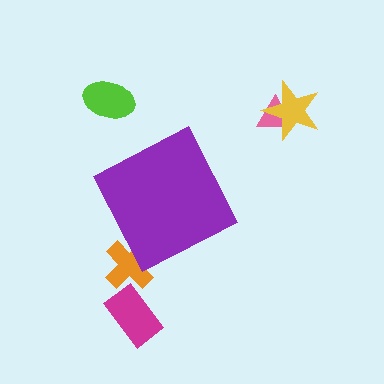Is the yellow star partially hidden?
No, the yellow star is fully visible.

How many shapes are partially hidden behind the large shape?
1 shape is partially hidden.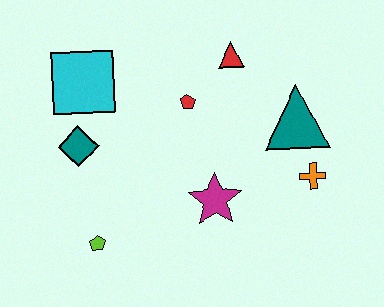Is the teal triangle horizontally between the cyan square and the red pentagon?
No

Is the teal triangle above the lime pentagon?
Yes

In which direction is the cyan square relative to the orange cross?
The cyan square is to the left of the orange cross.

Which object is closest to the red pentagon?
The red triangle is closest to the red pentagon.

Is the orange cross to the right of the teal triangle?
Yes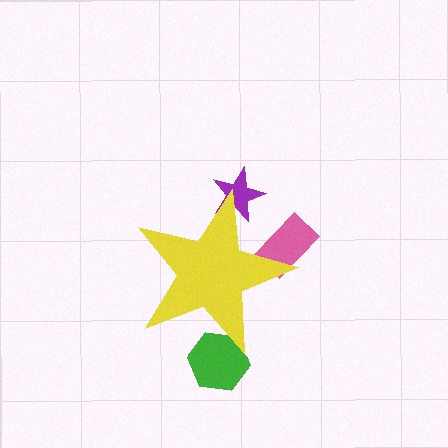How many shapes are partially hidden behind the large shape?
3 shapes are partially hidden.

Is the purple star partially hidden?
Yes, the purple star is partially hidden behind the yellow star.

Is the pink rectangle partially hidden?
Yes, the pink rectangle is partially hidden behind the yellow star.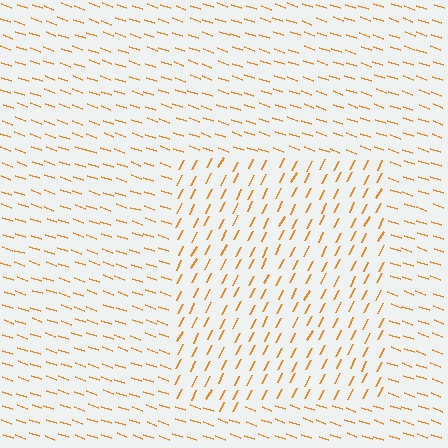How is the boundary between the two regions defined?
The boundary is defined purely by a change in line orientation (approximately 81 degrees difference). All lines are the same color and thickness.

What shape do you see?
I see a rectangle.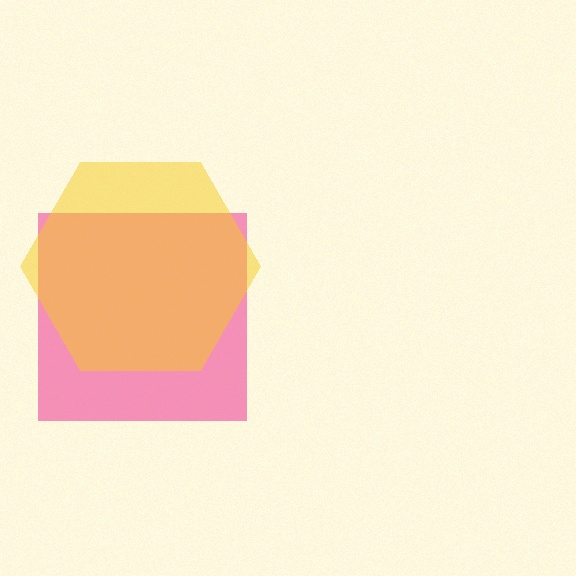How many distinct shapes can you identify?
There are 2 distinct shapes: a pink square, a yellow hexagon.